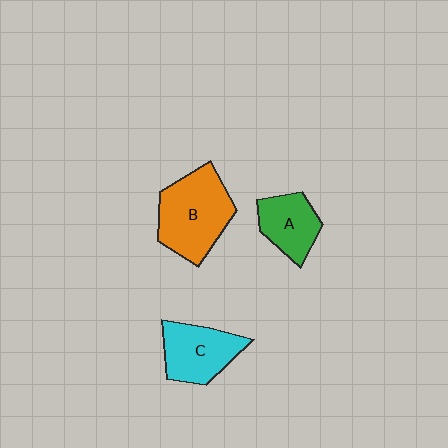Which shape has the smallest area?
Shape A (green).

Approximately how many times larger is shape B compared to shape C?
Approximately 1.4 times.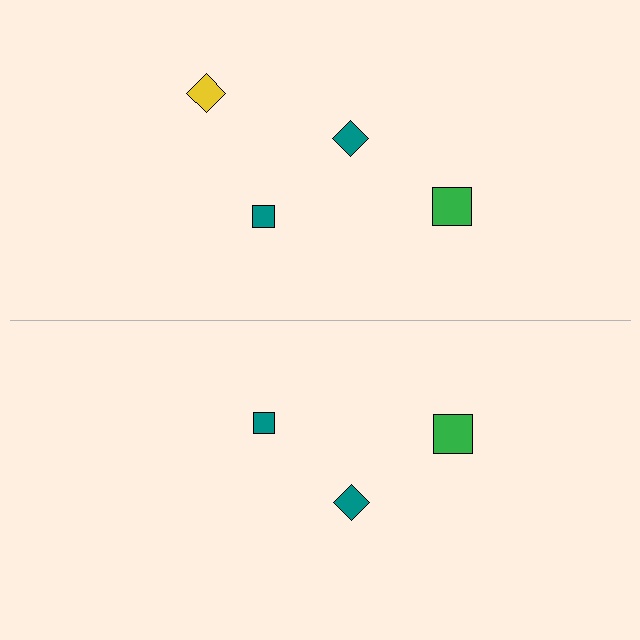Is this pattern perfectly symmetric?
No, the pattern is not perfectly symmetric. A yellow diamond is missing from the bottom side.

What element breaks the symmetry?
A yellow diamond is missing from the bottom side.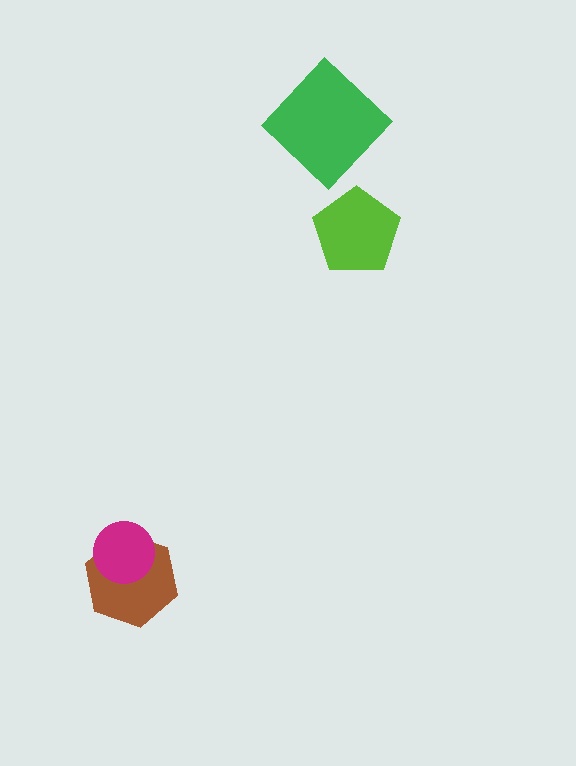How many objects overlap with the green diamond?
0 objects overlap with the green diamond.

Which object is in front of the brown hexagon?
The magenta circle is in front of the brown hexagon.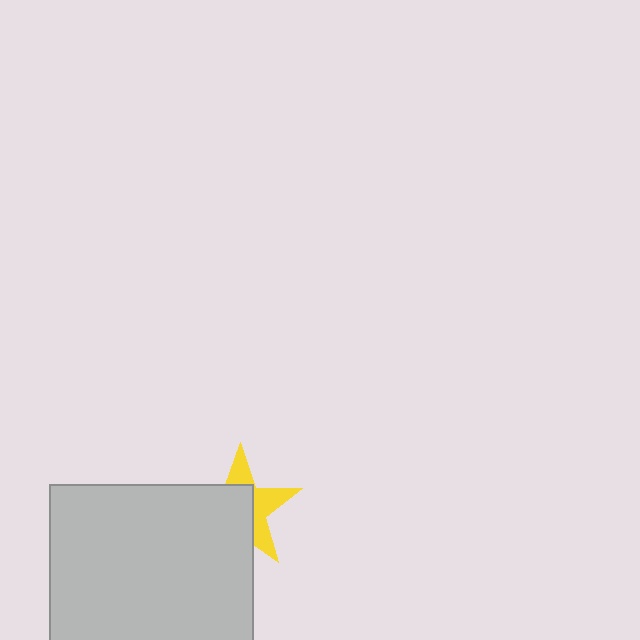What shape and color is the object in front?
The object in front is a light gray square.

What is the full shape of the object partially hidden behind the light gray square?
The partially hidden object is a yellow star.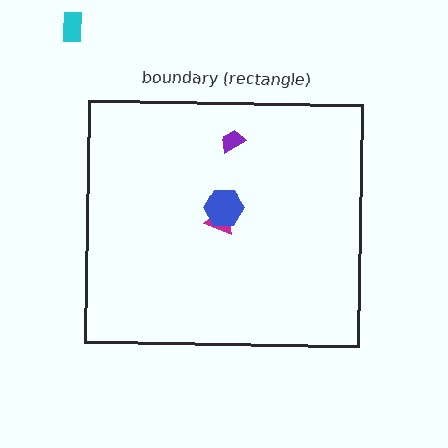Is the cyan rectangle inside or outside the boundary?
Outside.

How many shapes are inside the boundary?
3 inside, 1 outside.